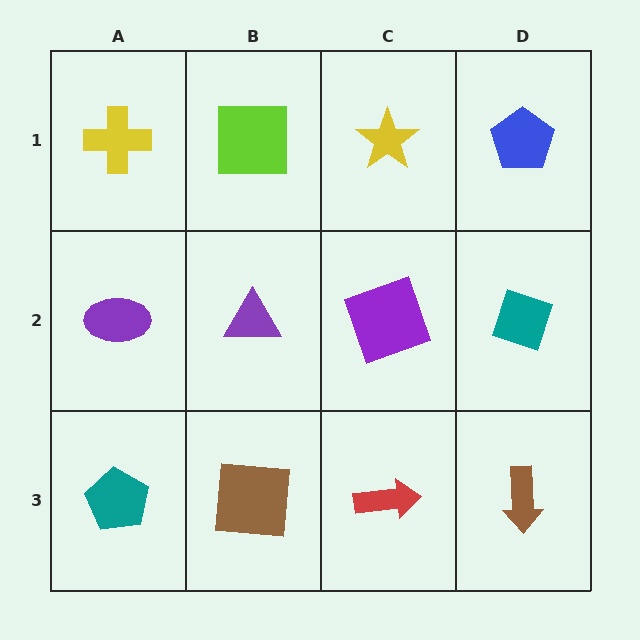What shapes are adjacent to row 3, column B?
A purple triangle (row 2, column B), a teal pentagon (row 3, column A), a red arrow (row 3, column C).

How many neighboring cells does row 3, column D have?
2.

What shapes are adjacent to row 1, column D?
A teal diamond (row 2, column D), a yellow star (row 1, column C).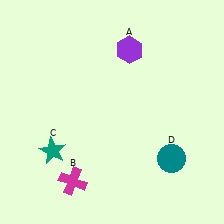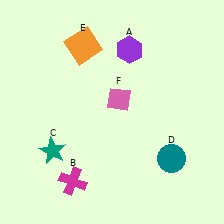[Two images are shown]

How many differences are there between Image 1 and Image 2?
There are 2 differences between the two images.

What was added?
An orange square (E), a pink diamond (F) were added in Image 2.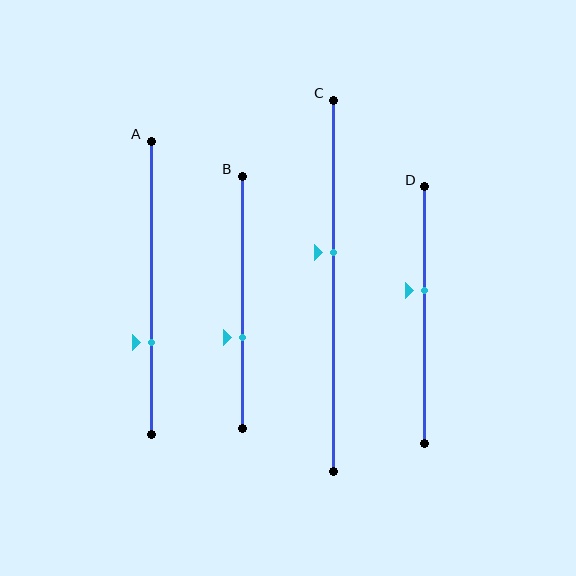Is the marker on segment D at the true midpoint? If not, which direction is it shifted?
No, the marker on segment D is shifted upward by about 10% of the segment length.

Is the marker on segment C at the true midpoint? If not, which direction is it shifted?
No, the marker on segment C is shifted upward by about 9% of the segment length.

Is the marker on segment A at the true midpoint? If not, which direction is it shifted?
No, the marker on segment A is shifted downward by about 19% of the segment length.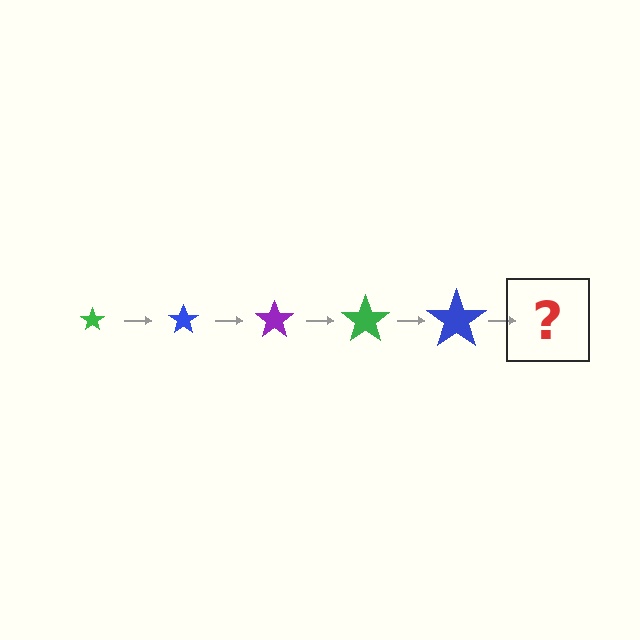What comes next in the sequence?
The next element should be a purple star, larger than the previous one.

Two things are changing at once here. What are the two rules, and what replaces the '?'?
The two rules are that the star grows larger each step and the color cycles through green, blue, and purple. The '?' should be a purple star, larger than the previous one.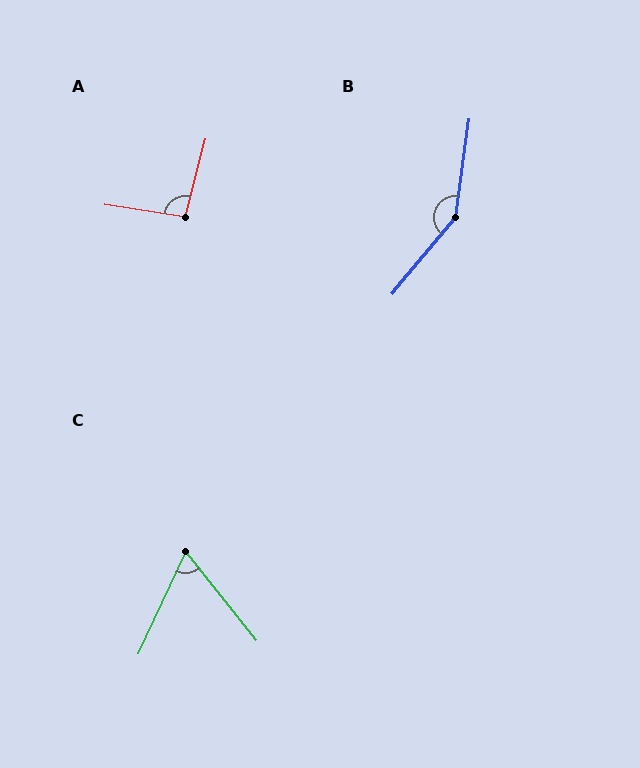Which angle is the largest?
B, at approximately 148 degrees.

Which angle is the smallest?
C, at approximately 64 degrees.